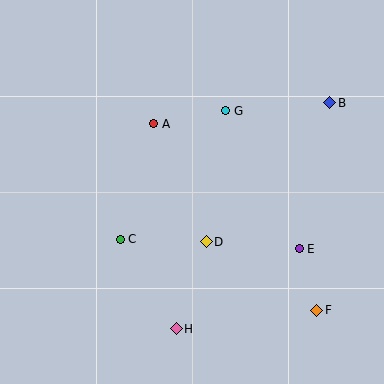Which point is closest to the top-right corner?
Point B is closest to the top-right corner.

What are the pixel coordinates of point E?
Point E is at (299, 249).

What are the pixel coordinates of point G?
Point G is at (226, 111).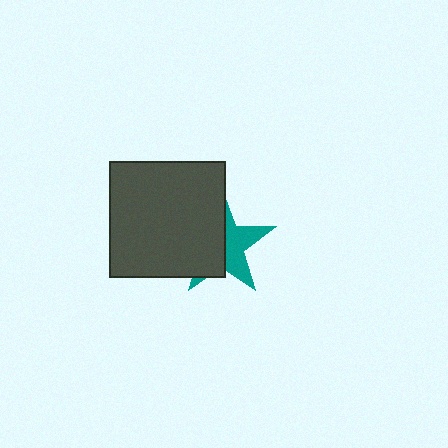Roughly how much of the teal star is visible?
About half of it is visible (roughly 46%).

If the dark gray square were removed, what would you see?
You would see the complete teal star.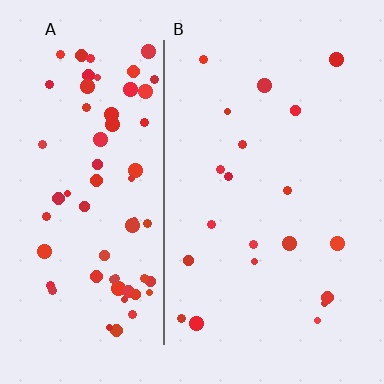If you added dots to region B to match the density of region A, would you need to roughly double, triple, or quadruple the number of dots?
Approximately quadruple.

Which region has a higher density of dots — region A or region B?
A (the left).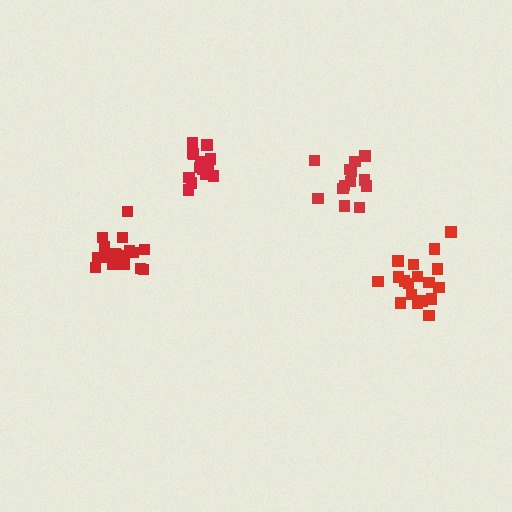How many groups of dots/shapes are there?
There are 4 groups.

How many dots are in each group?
Group 1: 13 dots, Group 2: 18 dots, Group 3: 14 dots, Group 4: 17 dots (62 total).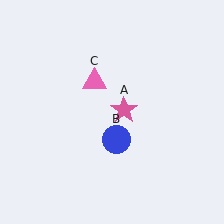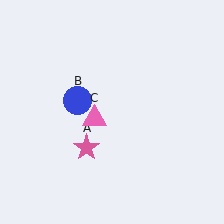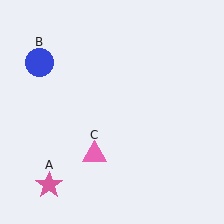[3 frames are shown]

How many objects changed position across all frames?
3 objects changed position: pink star (object A), blue circle (object B), pink triangle (object C).